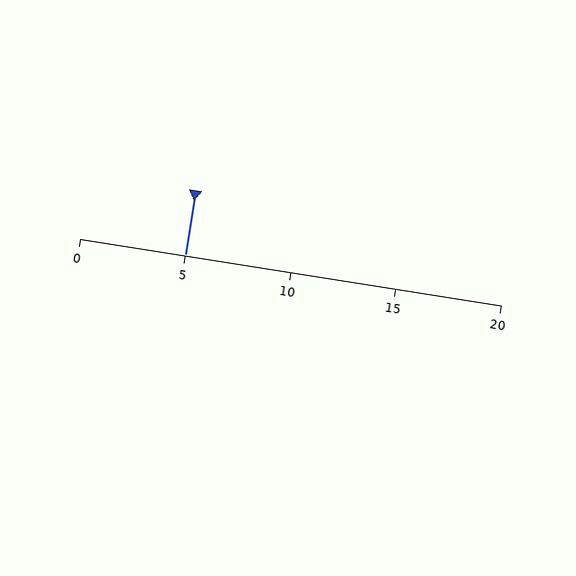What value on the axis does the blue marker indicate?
The marker indicates approximately 5.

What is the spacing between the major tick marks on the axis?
The major ticks are spaced 5 apart.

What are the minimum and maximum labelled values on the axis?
The axis runs from 0 to 20.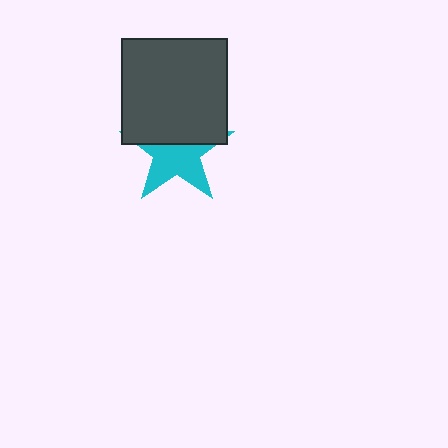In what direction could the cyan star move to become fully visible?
The cyan star could move down. That would shift it out from behind the dark gray square entirely.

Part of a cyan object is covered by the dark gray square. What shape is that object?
It is a star.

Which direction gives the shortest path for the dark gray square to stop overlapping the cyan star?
Moving up gives the shortest separation.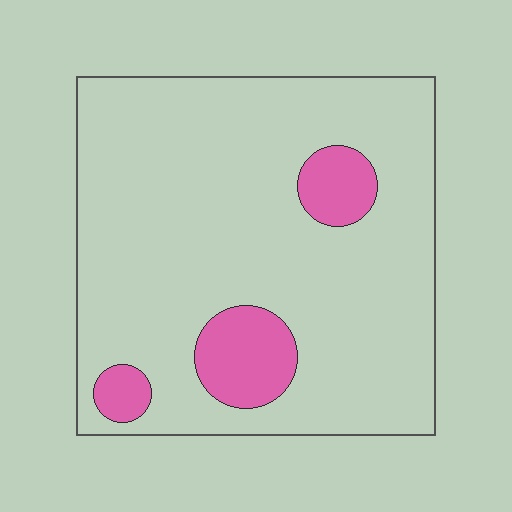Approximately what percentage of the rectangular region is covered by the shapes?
Approximately 15%.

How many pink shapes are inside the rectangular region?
3.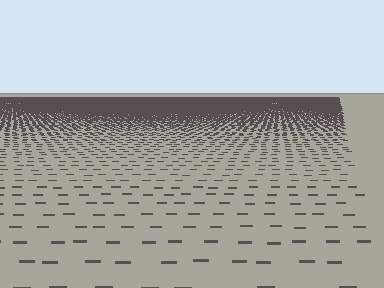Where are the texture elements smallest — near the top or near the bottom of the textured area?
Near the top.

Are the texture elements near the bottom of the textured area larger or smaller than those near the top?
Larger. Near the bottom, elements are closer to the viewer and appear at a bigger on-screen size.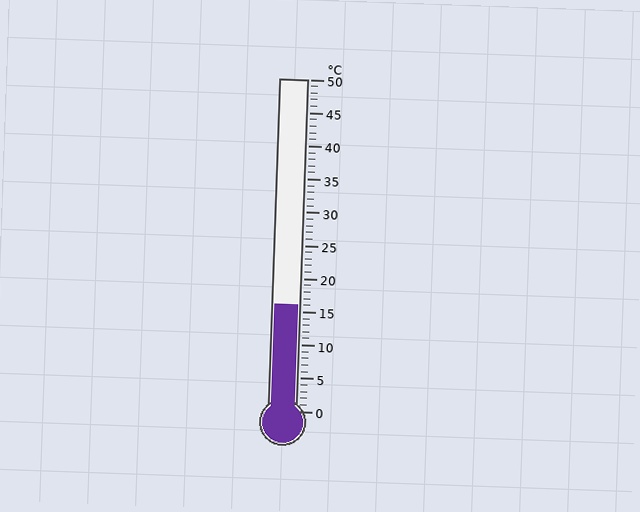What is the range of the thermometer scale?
The thermometer scale ranges from 0°C to 50°C.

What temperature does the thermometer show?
The thermometer shows approximately 16°C.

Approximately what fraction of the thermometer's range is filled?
The thermometer is filled to approximately 30% of its range.